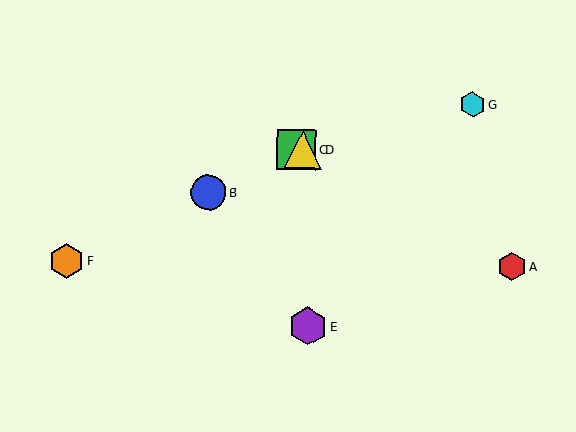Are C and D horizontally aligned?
Yes, both are at y≈149.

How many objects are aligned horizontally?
2 objects (C, D) are aligned horizontally.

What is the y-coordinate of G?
Object G is at y≈104.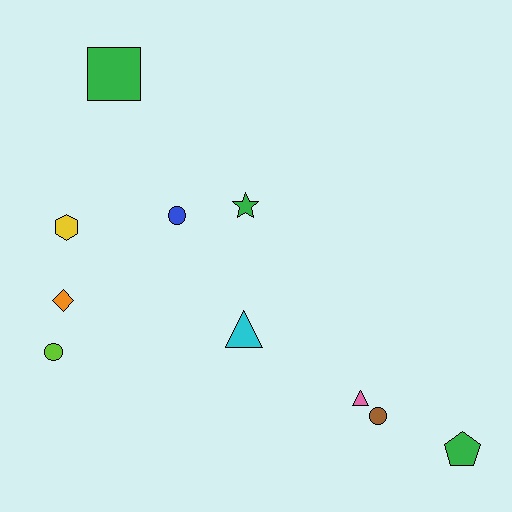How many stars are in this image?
There is 1 star.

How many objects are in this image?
There are 10 objects.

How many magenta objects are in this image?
There are no magenta objects.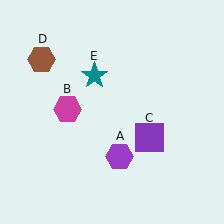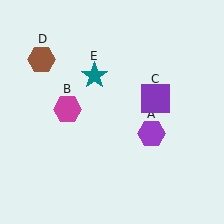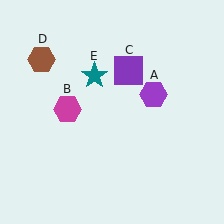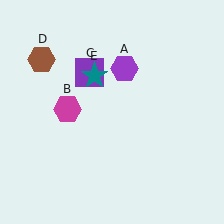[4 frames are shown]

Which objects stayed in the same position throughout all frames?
Magenta hexagon (object B) and brown hexagon (object D) and teal star (object E) remained stationary.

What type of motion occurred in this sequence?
The purple hexagon (object A), purple square (object C) rotated counterclockwise around the center of the scene.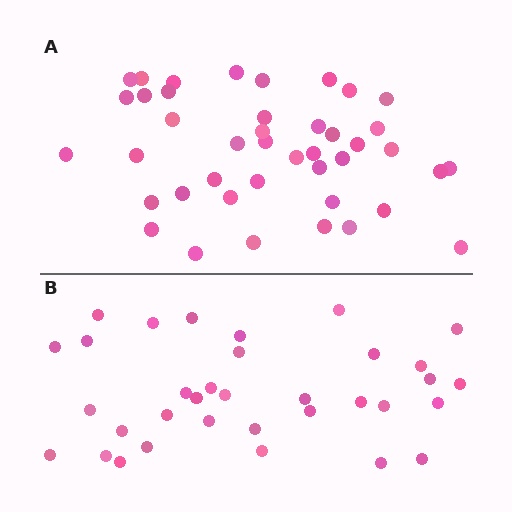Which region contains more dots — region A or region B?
Region A (the top region) has more dots.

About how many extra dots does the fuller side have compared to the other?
Region A has roughly 8 or so more dots than region B.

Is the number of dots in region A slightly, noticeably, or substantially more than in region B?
Region A has only slightly more — the two regions are fairly close. The ratio is roughly 1.2 to 1.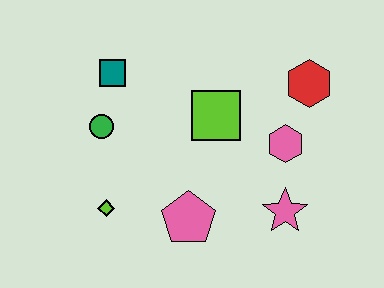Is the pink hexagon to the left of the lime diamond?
No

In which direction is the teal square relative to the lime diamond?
The teal square is above the lime diamond.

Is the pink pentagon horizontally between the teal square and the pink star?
Yes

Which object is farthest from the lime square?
The lime diamond is farthest from the lime square.